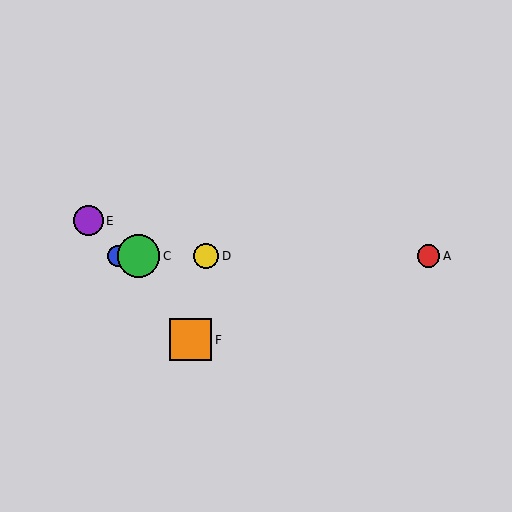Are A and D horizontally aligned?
Yes, both are at y≈256.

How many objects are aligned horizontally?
4 objects (A, B, C, D) are aligned horizontally.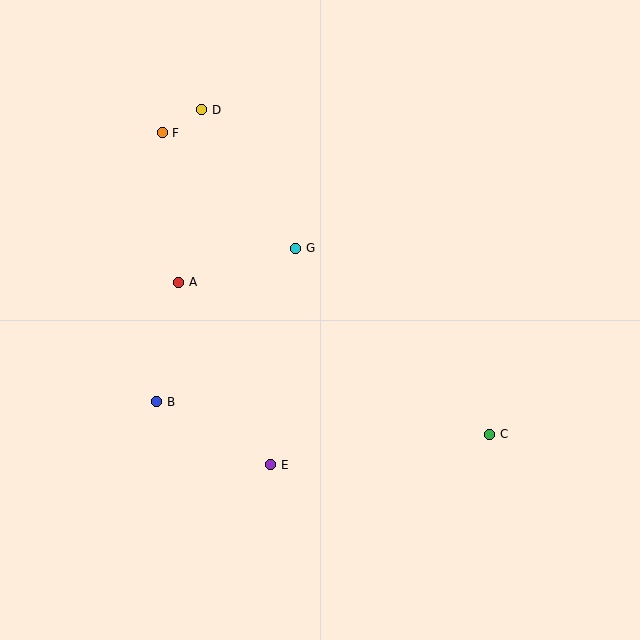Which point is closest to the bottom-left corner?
Point B is closest to the bottom-left corner.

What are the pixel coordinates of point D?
Point D is at (202, 110).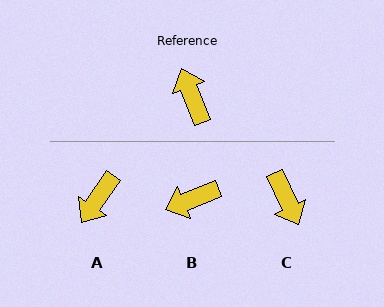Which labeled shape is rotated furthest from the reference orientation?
C, about 176 degrees away.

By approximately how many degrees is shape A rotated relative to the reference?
Approximately 124 degrees counter-clockwise.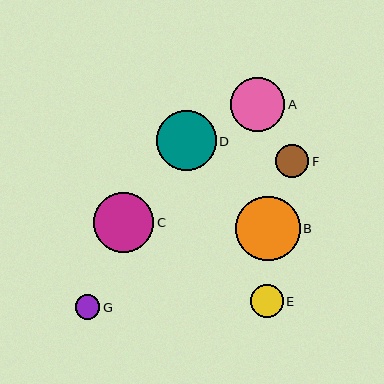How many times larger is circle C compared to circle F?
Circle C is approximately 1.8 times the size of circle F.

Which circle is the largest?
Circle B is the largest with a size of approximately 64 pixels.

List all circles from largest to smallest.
From largest to smallest: B, C, D, A, F, E, G.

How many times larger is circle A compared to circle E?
Circle A is approximately 1.6 times the size of circle E.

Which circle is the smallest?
Circle G is the smallest with a size of approximately 25 pixels.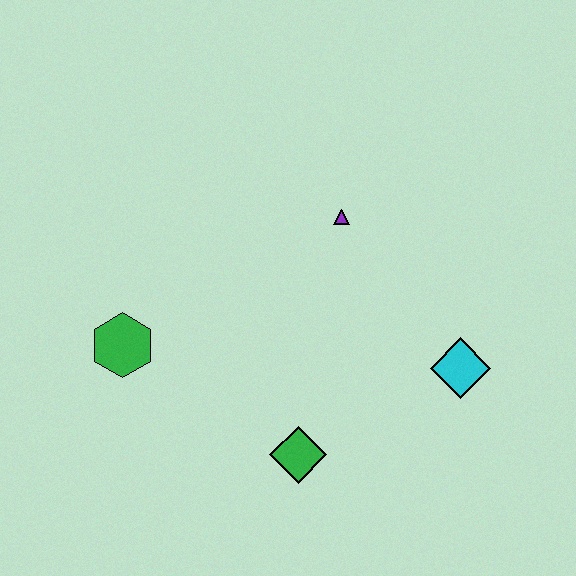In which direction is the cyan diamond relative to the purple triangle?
The cyan diamond is below the purple triangle.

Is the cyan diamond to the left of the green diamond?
No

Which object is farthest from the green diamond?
The purple triangle is farthest from the green diamond.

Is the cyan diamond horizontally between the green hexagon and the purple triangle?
No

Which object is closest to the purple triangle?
The cyan diamond is closest to the purple triangle.